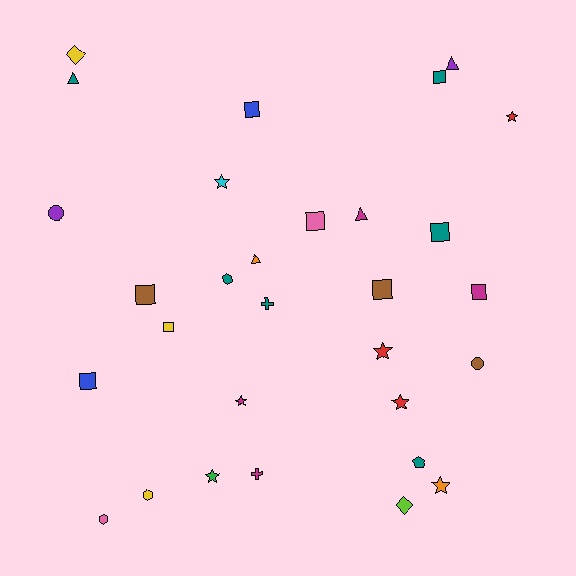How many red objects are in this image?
There are 3 red objects.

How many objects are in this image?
There are 30 objects.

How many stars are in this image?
There are 7 stars.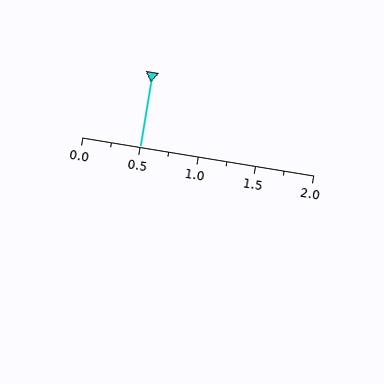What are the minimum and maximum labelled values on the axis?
The axis runs from 0.0 to 2.0.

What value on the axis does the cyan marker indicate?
The marker indicates approximately 0.5.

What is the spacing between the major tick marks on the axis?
The major ticks are spaced 0.5 apart.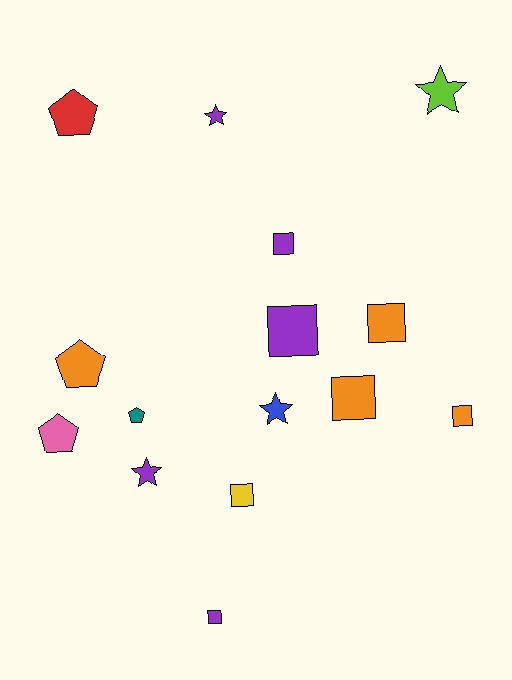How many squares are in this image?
There are 7 squares.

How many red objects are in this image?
There is 1 red object.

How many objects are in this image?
There are 15 objects.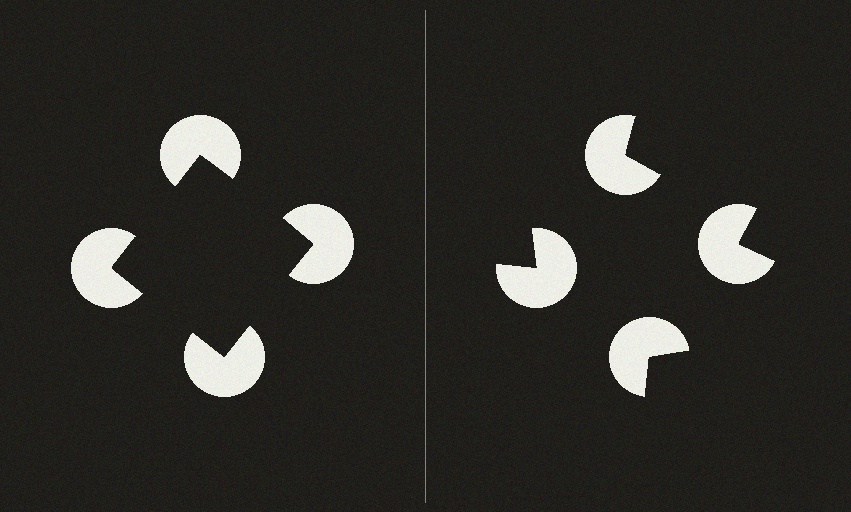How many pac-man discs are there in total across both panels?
8 — 4 on each side.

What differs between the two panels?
The pac-man discs are positioned identically on both sides; only the wedge orientations differ. On the left they align to a square; on the right they are misaligned.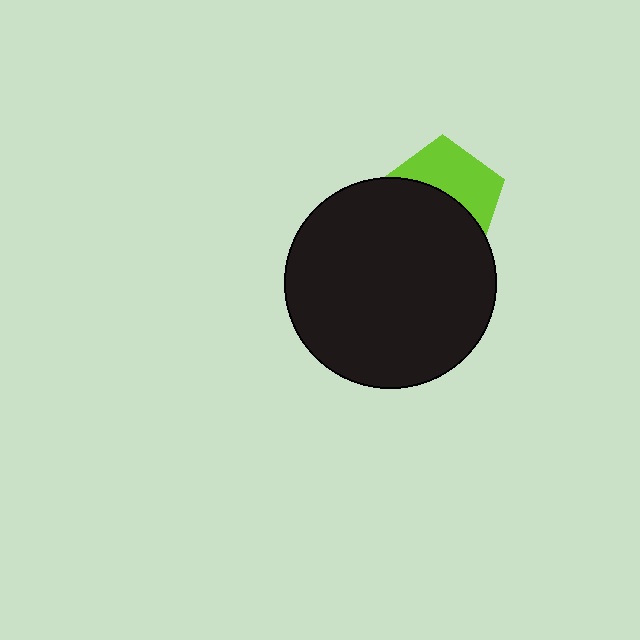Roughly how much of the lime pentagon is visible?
About half of it is visible (roughly 47%).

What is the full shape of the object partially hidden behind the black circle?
The partially hidden object is a lime pentagon.